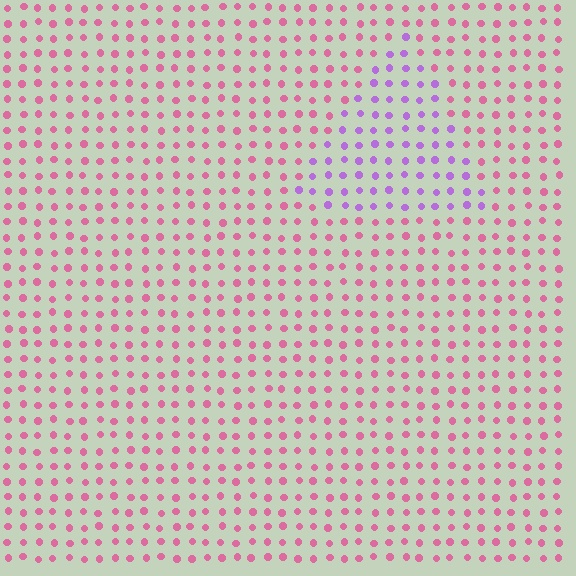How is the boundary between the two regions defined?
The boundary is defined purely by a slight shift in hue (about 53 degrees). Spacing, size, and orientation are identical on both sides.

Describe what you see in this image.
The image is filled with small pink elements in a uniform arrangement. A triangle-shaped region is visible where the elements are tinted to a slightly different hue, forming a subtle color boundary.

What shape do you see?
I see a triangle.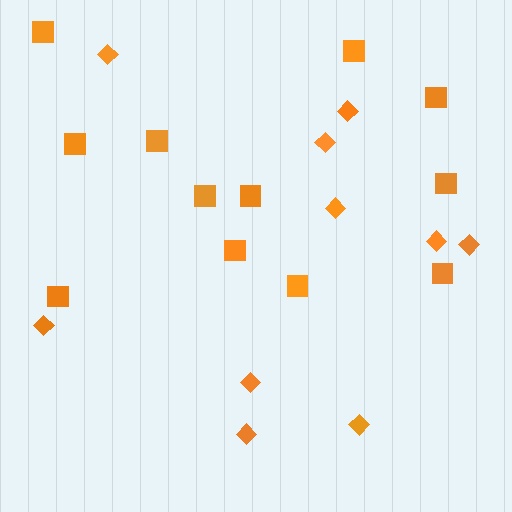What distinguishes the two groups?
There are 2 groups: one group of diamonds (10) and one group of squares (12).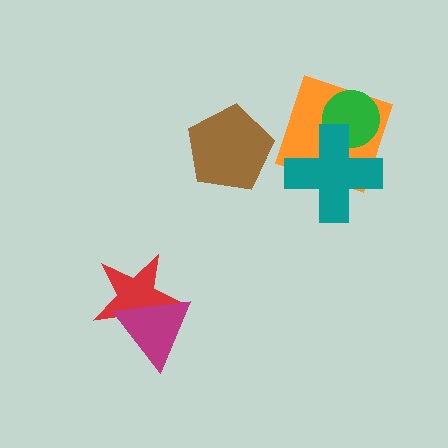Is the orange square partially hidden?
Yes, it is partially covered by another shape.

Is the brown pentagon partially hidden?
No, no other shape covers it.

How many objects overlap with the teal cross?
2 objects overlap with the teal cross.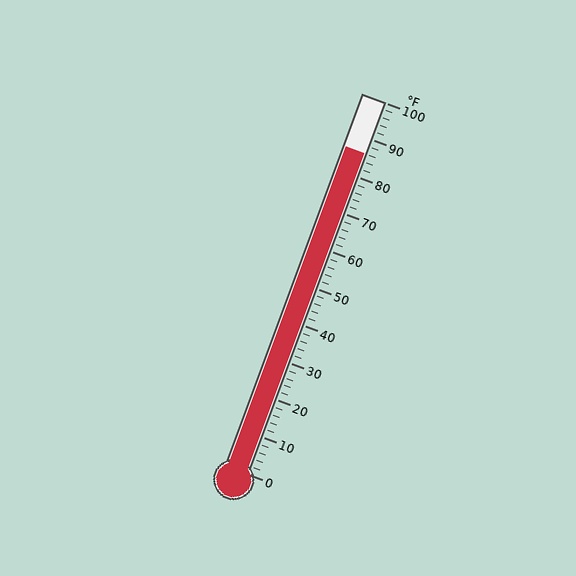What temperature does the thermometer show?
The thermometer shows approximately 86°F.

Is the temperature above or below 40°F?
The temperature is above 40°F.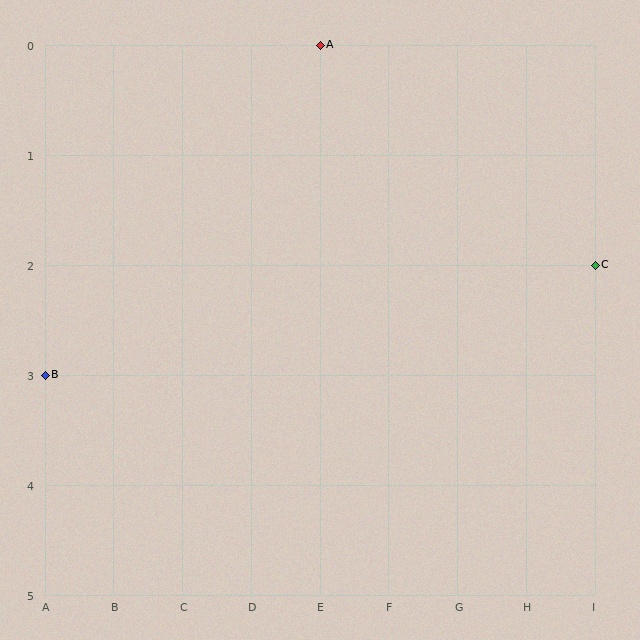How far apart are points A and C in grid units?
Points A and C are 4 columns and 2 rows apart (about 4.5 grid units diagonally).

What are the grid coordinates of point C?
Point C is at grid coordinates (I, 2).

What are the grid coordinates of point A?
Point A is at grid coordinates (E, 0).